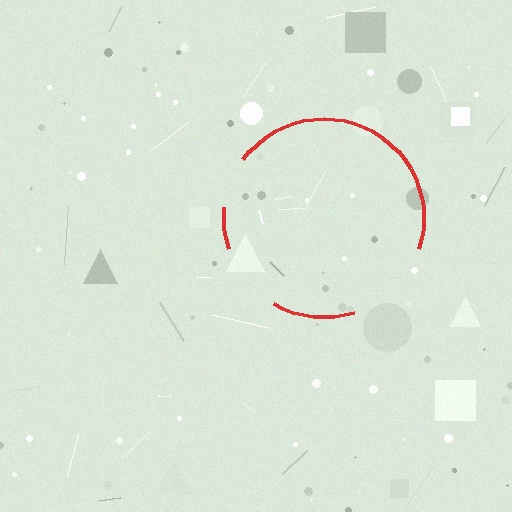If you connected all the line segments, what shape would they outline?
They would outline a circle.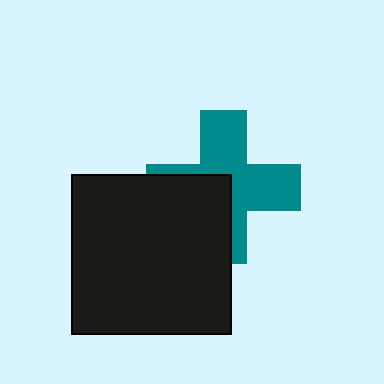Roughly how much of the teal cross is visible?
About half of it is visible (roughly 61%).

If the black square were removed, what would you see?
You would see the complete teal cross.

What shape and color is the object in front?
The object in front is a black square.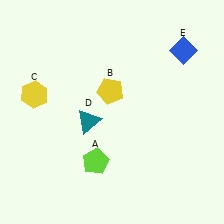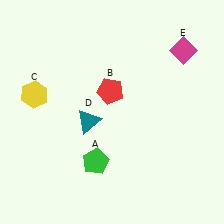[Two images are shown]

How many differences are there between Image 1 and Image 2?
There are 3 differences between the two images.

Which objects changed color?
A changed from lime to green. B changed from yellow to red. E changed from blue to magenta.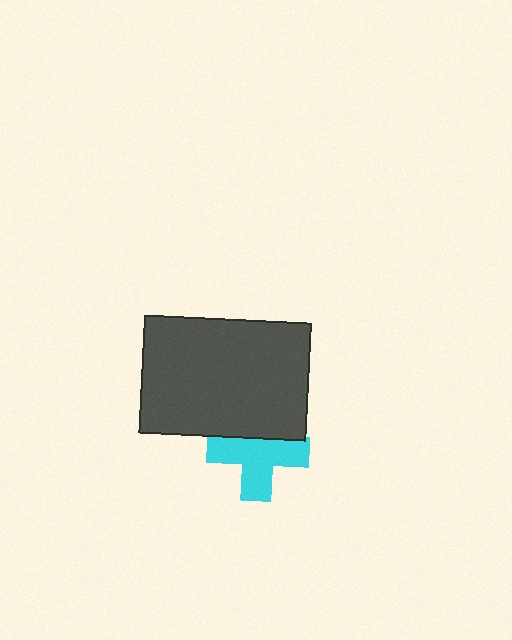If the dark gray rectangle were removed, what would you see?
You would see the complete cyan cross.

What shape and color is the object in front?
The object in front is a dark gray rectangle.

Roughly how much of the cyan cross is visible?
Most of it is visible (roughly 69%).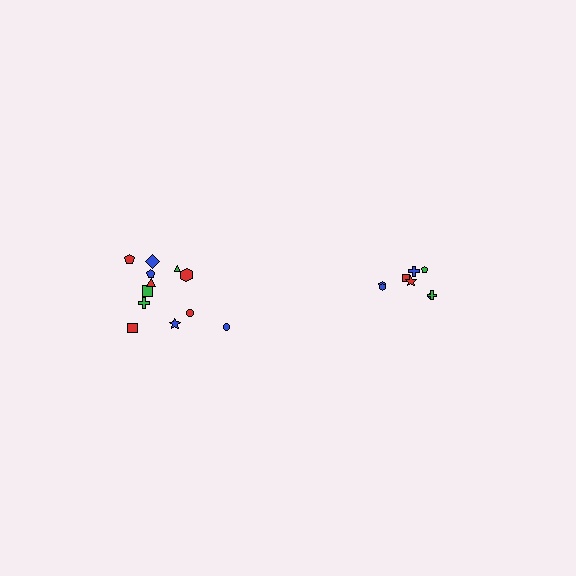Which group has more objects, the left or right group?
The left group.